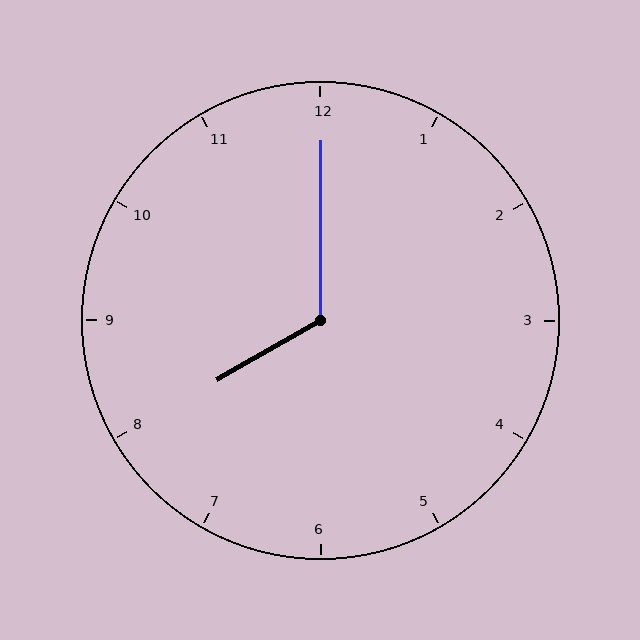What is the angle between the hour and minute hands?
Approximately 120 degrees.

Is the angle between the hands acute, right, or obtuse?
It is obtuse.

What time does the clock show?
8:00.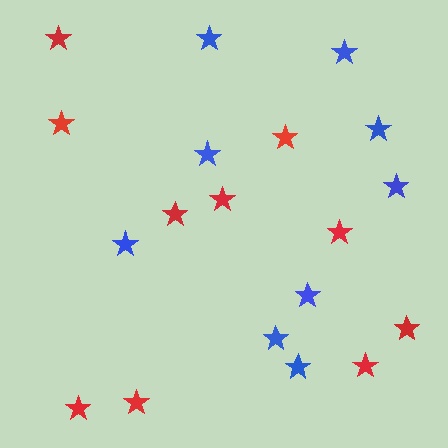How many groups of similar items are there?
There are 2 groups: one group of blue stars (9) and one group of red stars (10).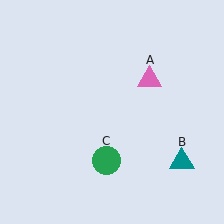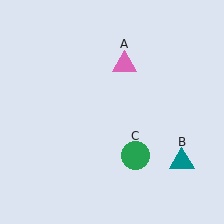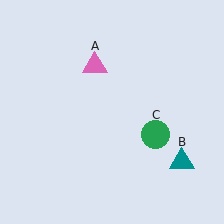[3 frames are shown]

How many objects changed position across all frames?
2 objects changed position: pink triangle (object A), green circle (object C).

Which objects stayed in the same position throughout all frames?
Teal triangle (object B) remained stationary.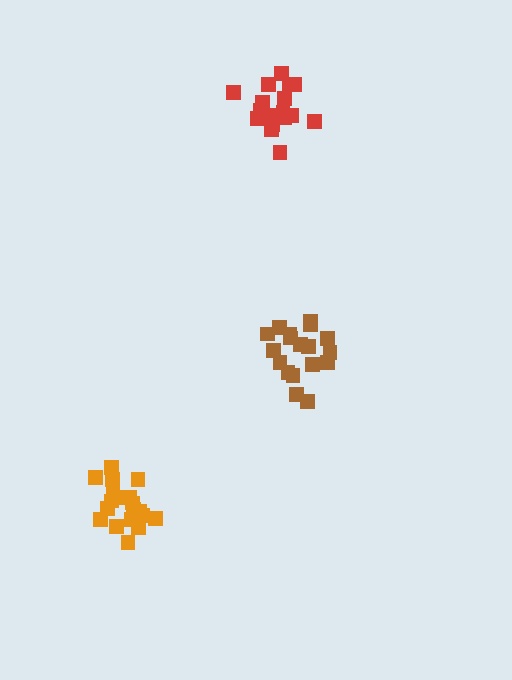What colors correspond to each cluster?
The clusters are colored: brown, red, orange.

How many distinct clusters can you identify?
There are 3 distinct clusters.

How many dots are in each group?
Group 1: 19 dots, Group 2: 17 dots, Group 3: 19 dots (55 total).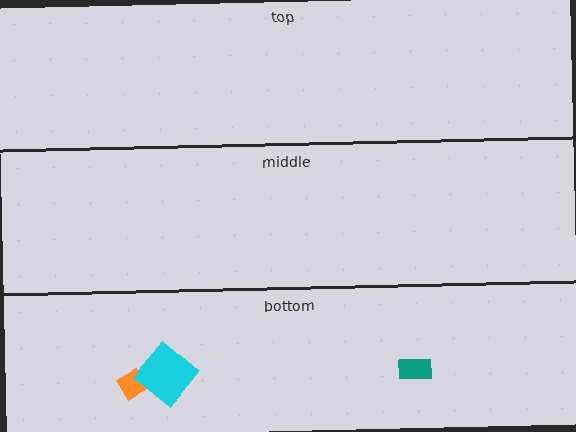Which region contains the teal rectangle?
The bottom region.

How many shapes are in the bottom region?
3.